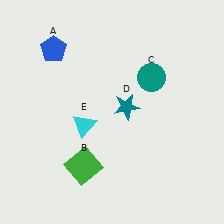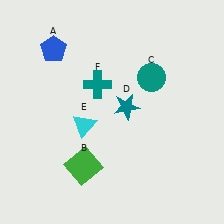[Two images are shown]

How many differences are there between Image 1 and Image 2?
There is 1 difference between the two images.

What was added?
A teal cross (F) was added in Image 2.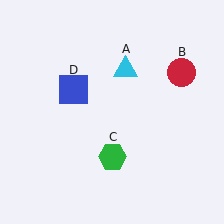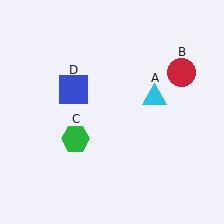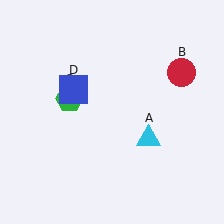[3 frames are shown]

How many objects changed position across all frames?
2 objects changed position: cyan triangle (object A), green hexagon (object C).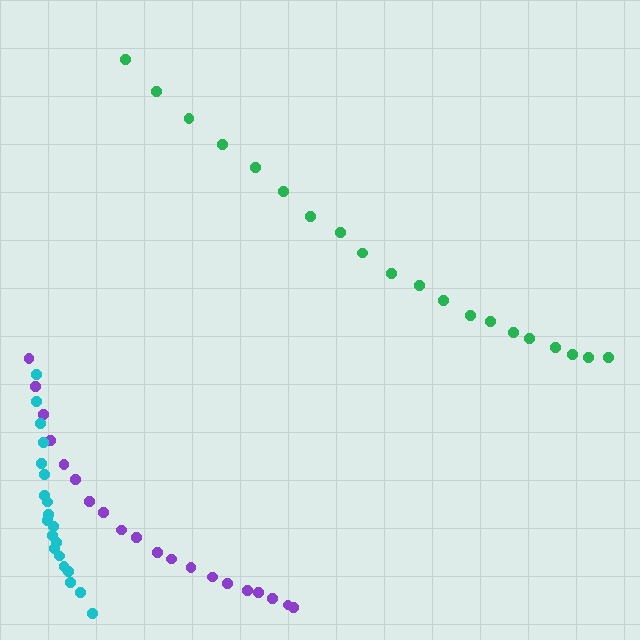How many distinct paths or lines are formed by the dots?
There are 3 distinct paths.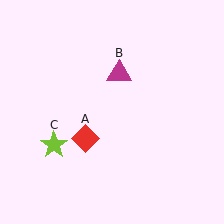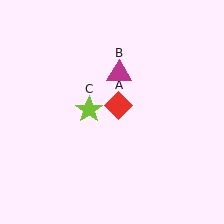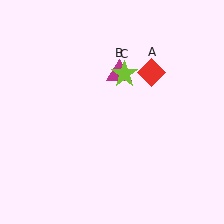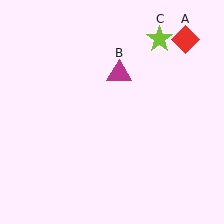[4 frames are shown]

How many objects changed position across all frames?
2 objects changed position: red diamond (object A), lime star (object C).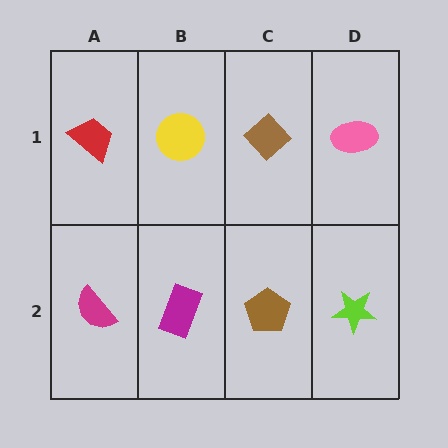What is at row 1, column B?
A yellow circle.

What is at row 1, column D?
A pink ellipse.